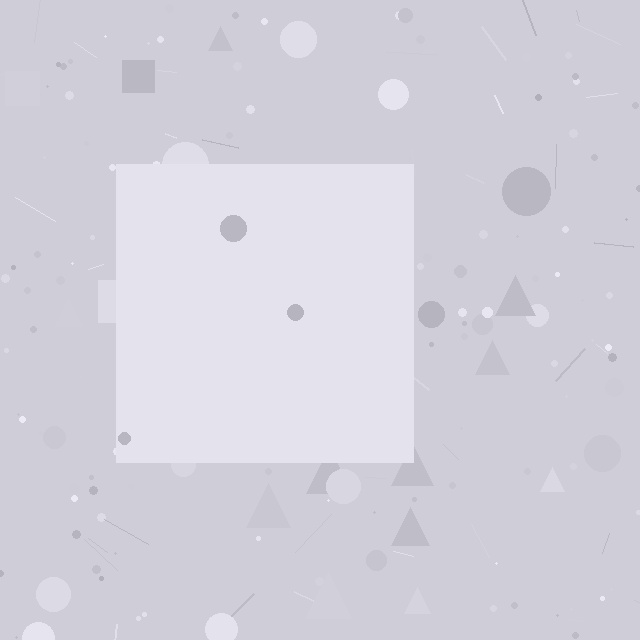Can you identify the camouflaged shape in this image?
The camouflaged shape is a square.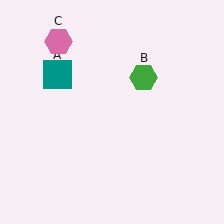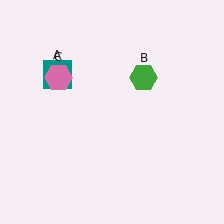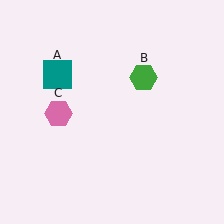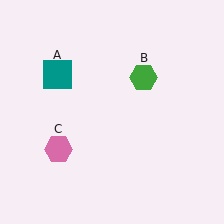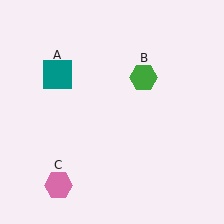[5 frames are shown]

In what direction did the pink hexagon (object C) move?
The pink hexagon (object C) moved down.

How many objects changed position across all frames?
1 object changed position: pink hexagon (object C).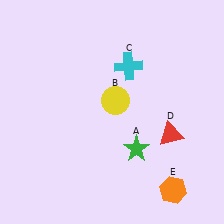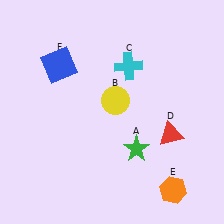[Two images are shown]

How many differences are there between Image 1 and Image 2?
There is 1 difference between the two images.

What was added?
A blue square (F) was added in Image 2.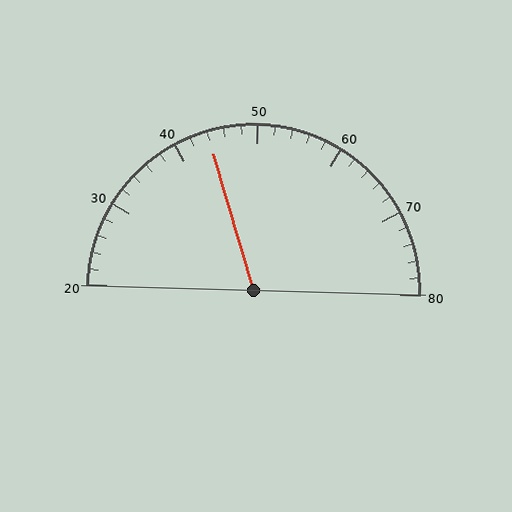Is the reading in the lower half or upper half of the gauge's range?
The reading is in the lower half of the range (20 to 80).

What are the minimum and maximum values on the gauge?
The gauge ranges from 20 to 80.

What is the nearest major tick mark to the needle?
The nearest major tick mark is 40.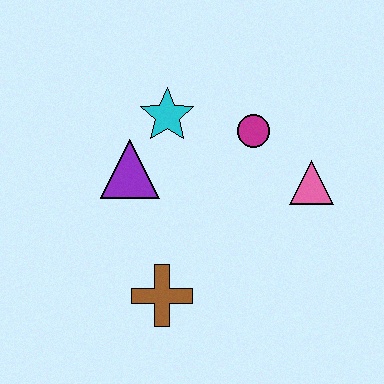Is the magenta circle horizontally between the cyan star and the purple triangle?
No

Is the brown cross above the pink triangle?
No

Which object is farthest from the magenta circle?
The brown cross is farthest from the magenta circle.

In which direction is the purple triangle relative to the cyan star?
The purple triangle is below the cyan star.